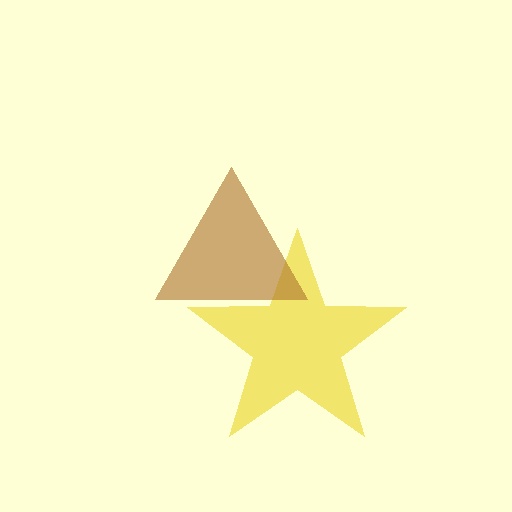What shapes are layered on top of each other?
The layered shapes are: a yellow star, a brown triangle.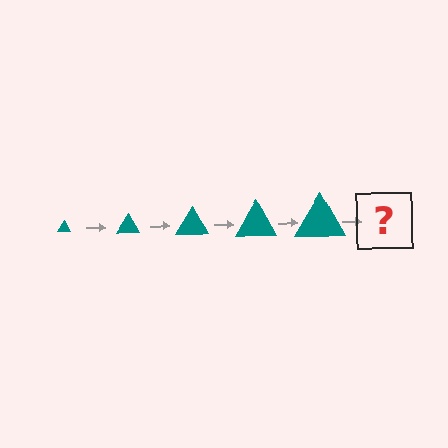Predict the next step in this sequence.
The next step is a teal triangle, larger than the previous one.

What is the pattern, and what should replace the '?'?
The pattern is that the triangle gets progressively larger each step. The '?' should be a teal triangle, larger than the previous one.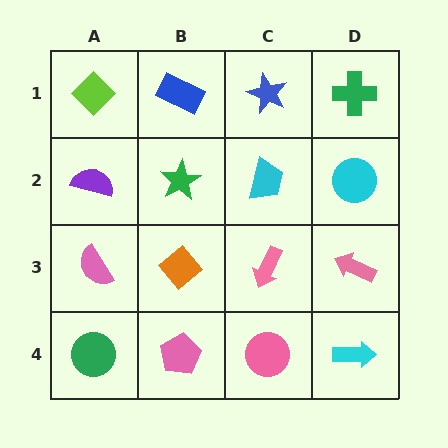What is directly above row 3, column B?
A green star.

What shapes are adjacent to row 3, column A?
A purple semicircle (row 2, column A), a green circle (row 4, column A), an orange diamond (row 3, column B).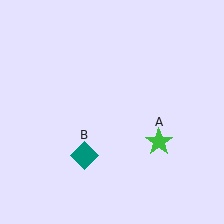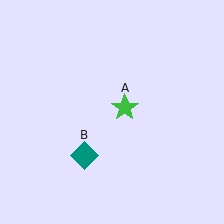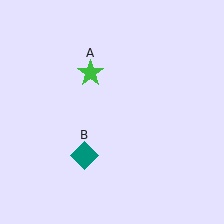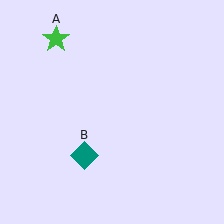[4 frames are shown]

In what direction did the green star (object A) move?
The green star (object A) moved up and to the left.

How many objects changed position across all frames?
1 object changed position: green star (object A).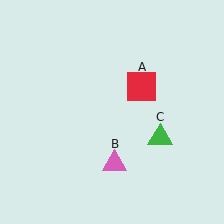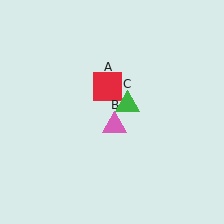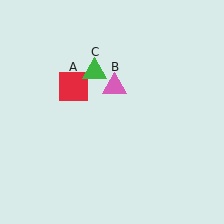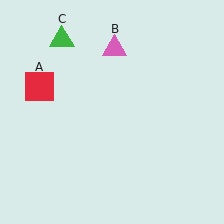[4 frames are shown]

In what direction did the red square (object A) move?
The red square (object A) moved left.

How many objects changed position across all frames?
3 objects changed position: red square (object A), pink triangle (object B), green triangle (object C).